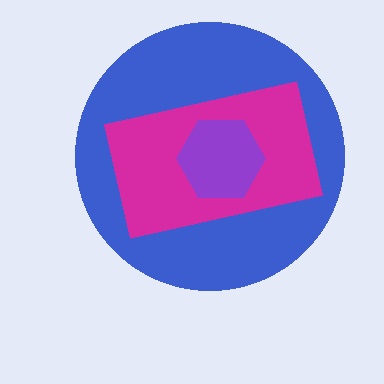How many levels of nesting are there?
3.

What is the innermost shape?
The purple hexagon.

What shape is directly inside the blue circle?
The magenta rectangle.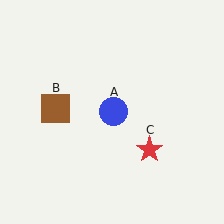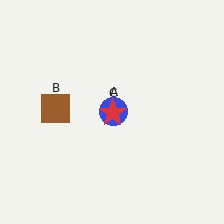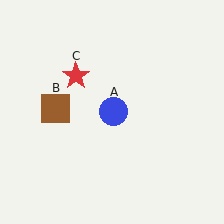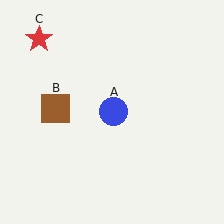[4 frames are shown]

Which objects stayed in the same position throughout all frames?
Blue circle (object A) and brown square (object B) remained stationary.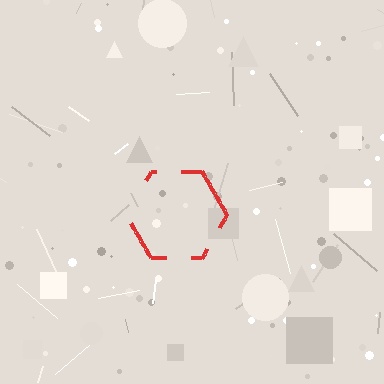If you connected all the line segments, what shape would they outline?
They would outline a hexagon.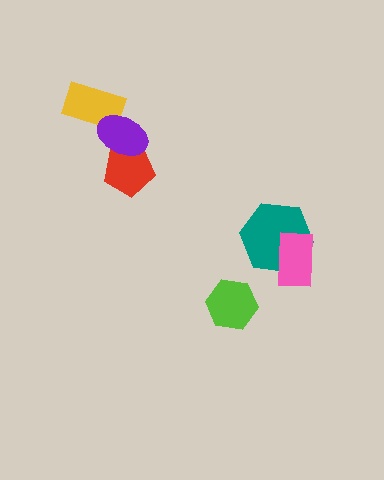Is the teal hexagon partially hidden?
Yes, it is partially covered by another shape.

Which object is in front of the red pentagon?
The purple ellipse is in front of the red pentagon.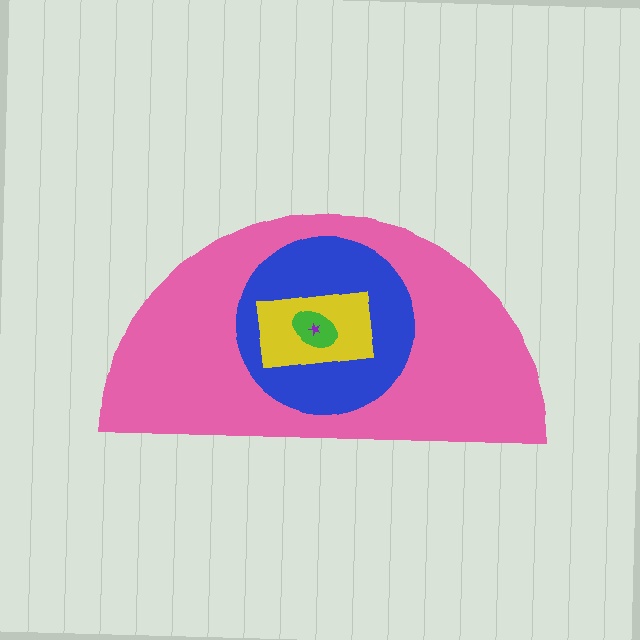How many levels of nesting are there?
5.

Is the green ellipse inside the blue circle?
Yes.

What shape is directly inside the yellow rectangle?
The green ellipse.